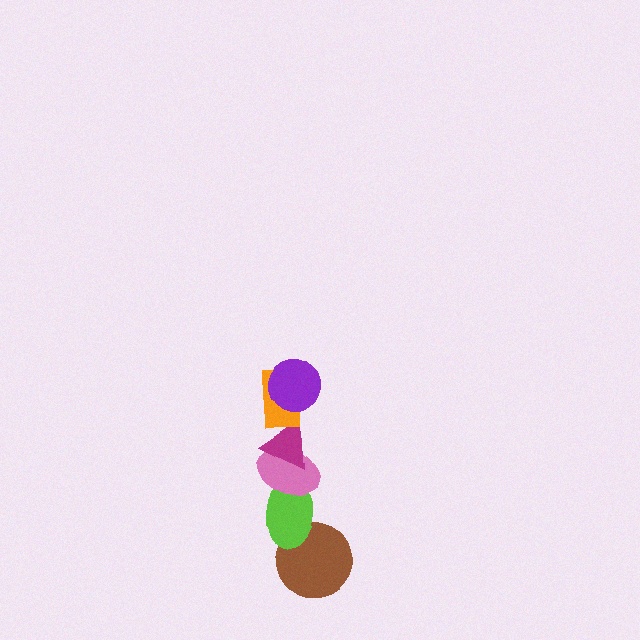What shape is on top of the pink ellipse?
The magenta triangle is on top of the pink ellipse.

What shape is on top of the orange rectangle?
The purple circle is on top of the orange rectangle.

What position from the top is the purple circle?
The purple circle is 1st from the top.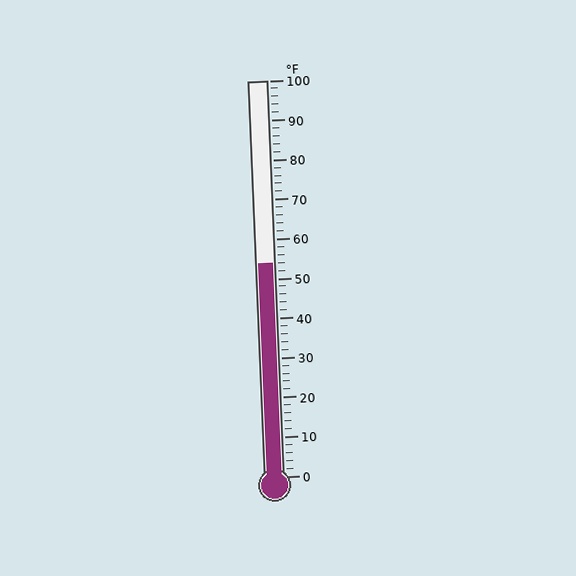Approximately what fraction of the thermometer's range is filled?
The thermometer is filled to approximately 55% of its range.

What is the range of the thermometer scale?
The thermometer scale ranges from 0°F to 100°F.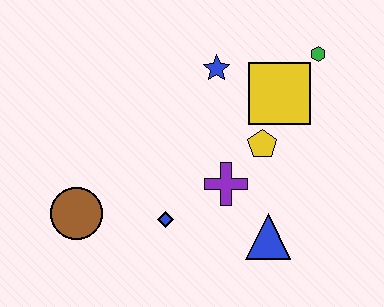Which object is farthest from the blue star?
The brown circle is farthest from the blue star.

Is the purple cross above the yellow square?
No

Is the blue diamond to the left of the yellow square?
Yes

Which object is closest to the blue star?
The yellow square is closest to the blue star.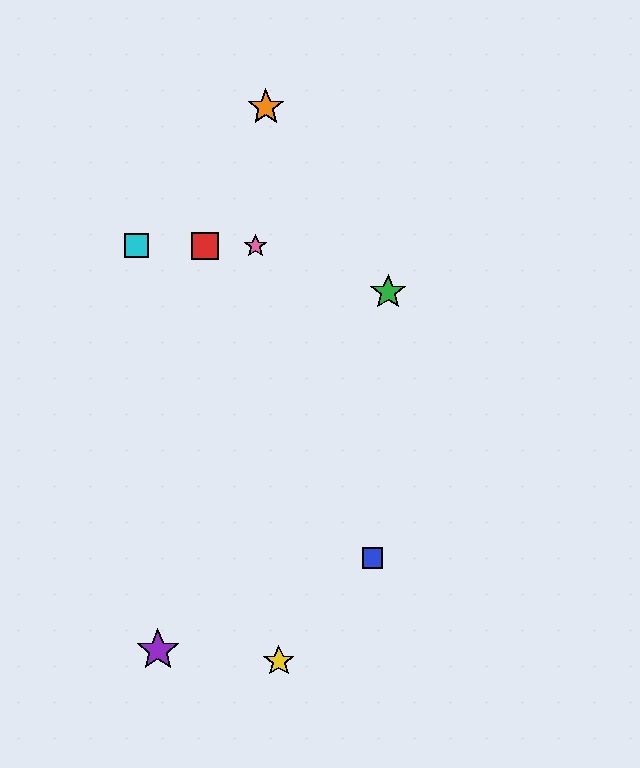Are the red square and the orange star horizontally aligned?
No, the red square is at y≈246 and the orange star is at y≈107.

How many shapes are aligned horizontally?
3 shapes (the red square, the cyan square, the pink star) are aligned horizontally.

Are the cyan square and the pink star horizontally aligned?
Yes, both are at y≈246.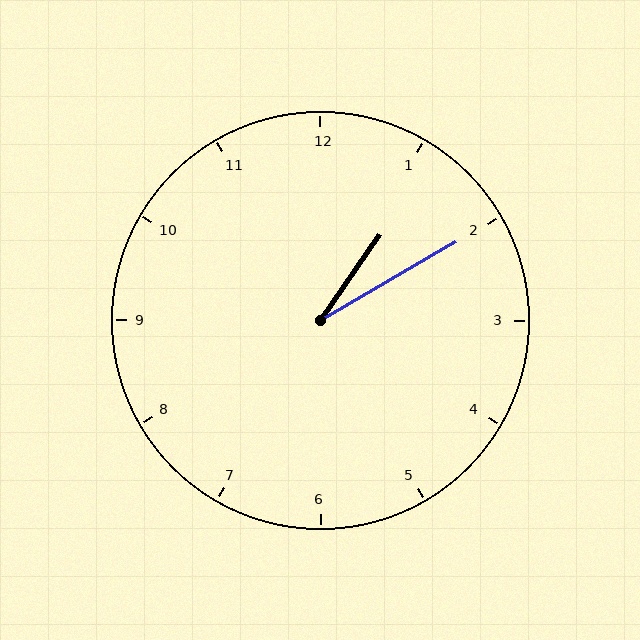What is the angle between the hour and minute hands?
Approximately 25 degrees.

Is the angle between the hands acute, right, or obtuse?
It is acute.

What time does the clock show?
1:10.